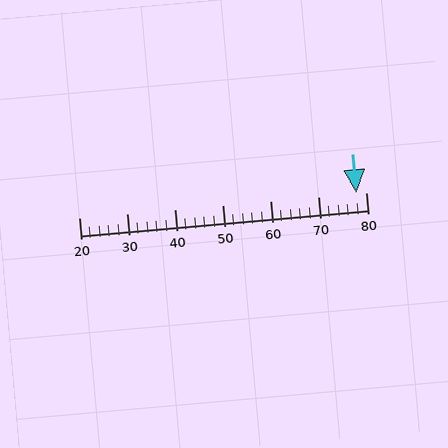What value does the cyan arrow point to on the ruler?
The cyan arrow points to approximately 78.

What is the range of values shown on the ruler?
The ruler shows values from 20 to 80.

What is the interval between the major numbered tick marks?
The major tick marks are spaced 10 units apart.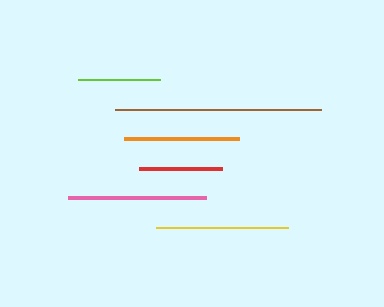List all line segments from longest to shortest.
From longest to shortest: brown, pink, yellow, orange, red, lime.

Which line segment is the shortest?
The lime line is the shortest at approximately 83 pixels.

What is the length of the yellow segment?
The yellow segment is approximately 132 pixels long.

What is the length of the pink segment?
The pink segment is approximately 138 pixels long.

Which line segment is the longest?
The brown line is the longest at approximately 207 pixels.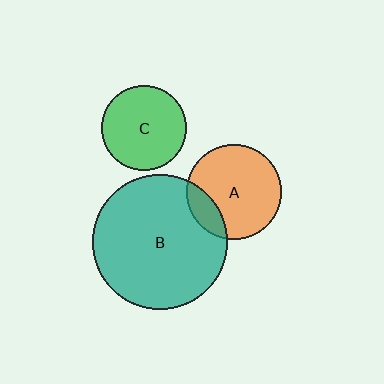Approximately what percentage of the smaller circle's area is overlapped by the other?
Approximately 20%.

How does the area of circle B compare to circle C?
Approximately 2.5 times.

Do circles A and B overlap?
Yes.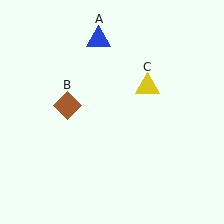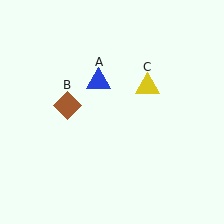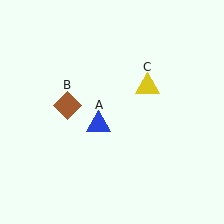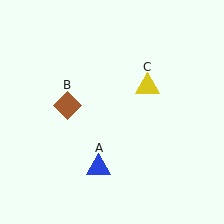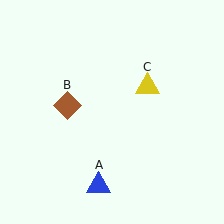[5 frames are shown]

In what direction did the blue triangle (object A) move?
The blue triangle (object A) moved down.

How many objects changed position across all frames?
1 object changed position: blue triangle (object A).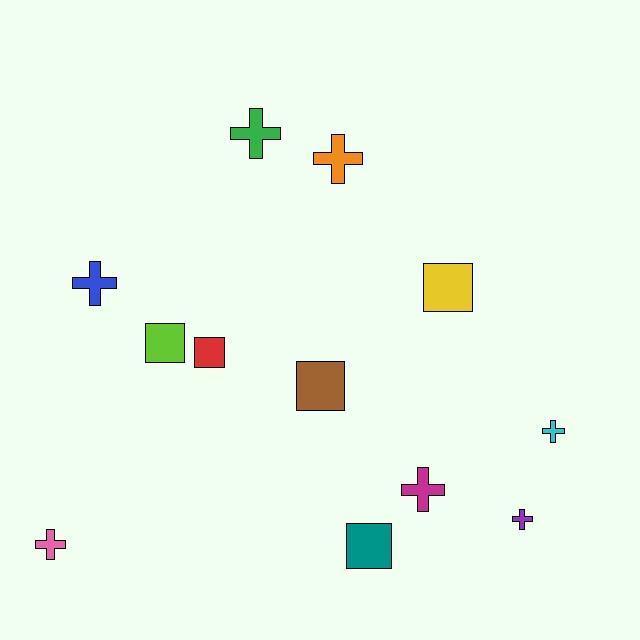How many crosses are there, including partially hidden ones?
There are 7 crosses.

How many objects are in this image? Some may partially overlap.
There are 12 objects.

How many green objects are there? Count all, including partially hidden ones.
There is 1 green object.